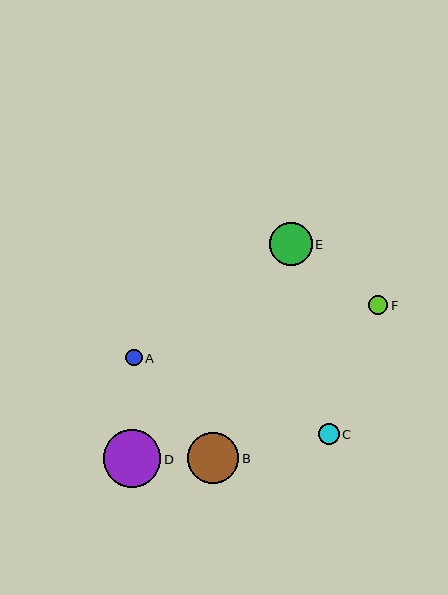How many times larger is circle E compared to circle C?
Circle E is approximately 2.0 times the size of circle C.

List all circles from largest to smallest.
From largest to smallest: D, B, E, C, F, A.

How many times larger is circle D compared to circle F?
Circle D is approximately 3.0 times the size of circle F.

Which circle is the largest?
Circle D is the largest with a size of approximately 58 pixels.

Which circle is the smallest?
Circle A is the smallest with a size of approximately 17 pixels.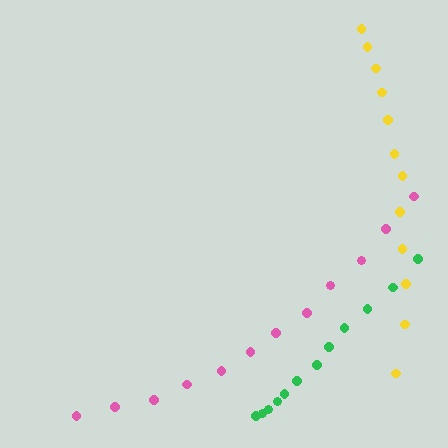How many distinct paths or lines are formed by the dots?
There are 3 distinct paths.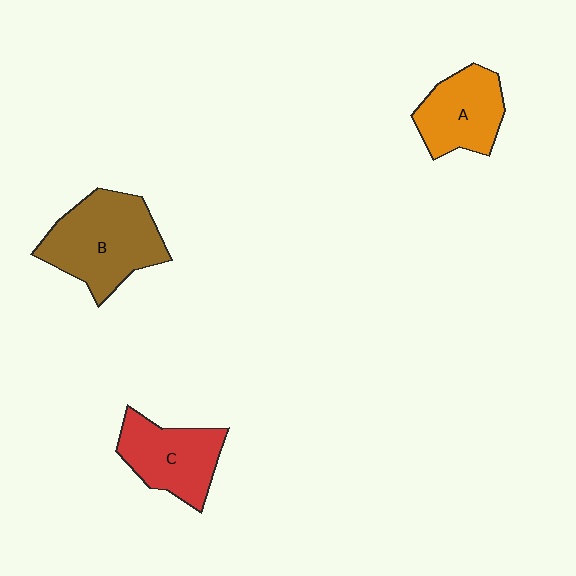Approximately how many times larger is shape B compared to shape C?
Approximately 1.4 times.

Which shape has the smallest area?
Shape A (orange).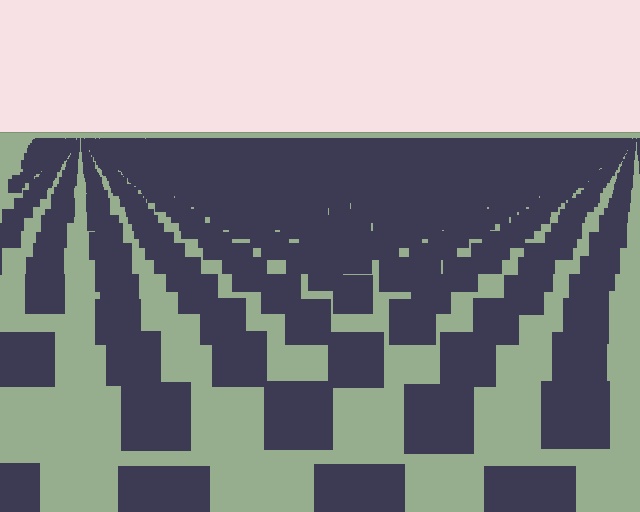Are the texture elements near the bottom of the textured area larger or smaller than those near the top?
Larger. Near the bottom, elements are closer to the viewer and appear at a bigger on-screen size.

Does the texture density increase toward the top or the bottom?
Density increases toward the top.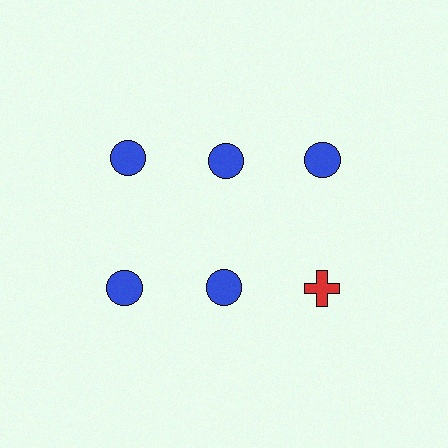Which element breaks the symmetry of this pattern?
The red cross in the second row, center column breaks the symmetry. All other shapes are blue circles.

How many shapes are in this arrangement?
There are 6 shapes arranged in a grid pattern.